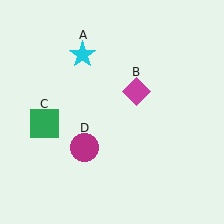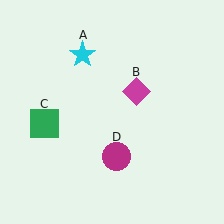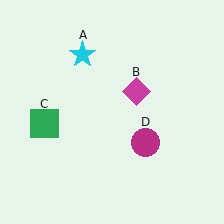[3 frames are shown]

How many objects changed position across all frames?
1 object changed position: magenta circle (object D).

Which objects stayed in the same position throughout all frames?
Cyan star (object A) and magenta diamond (object B) and green square (object C) remained stationary.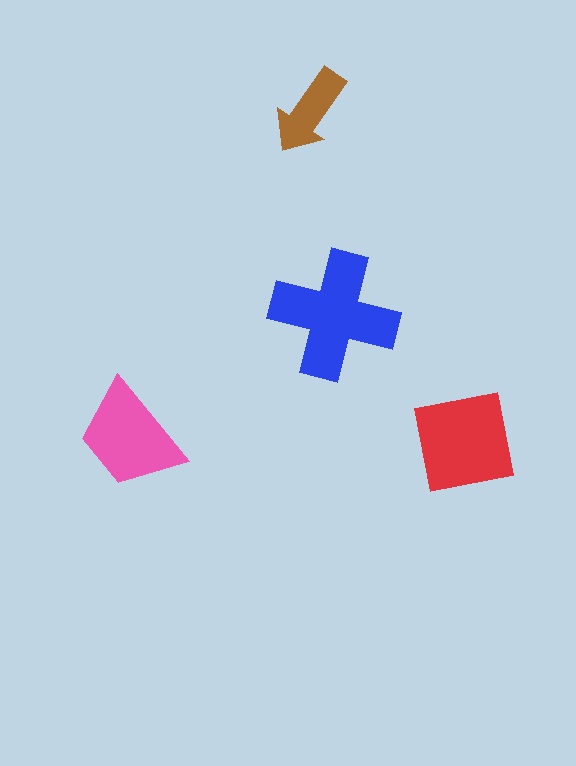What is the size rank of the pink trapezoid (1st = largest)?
3rd.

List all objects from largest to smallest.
The blue cross, the red square, the pink trapezoid, the brown arrow.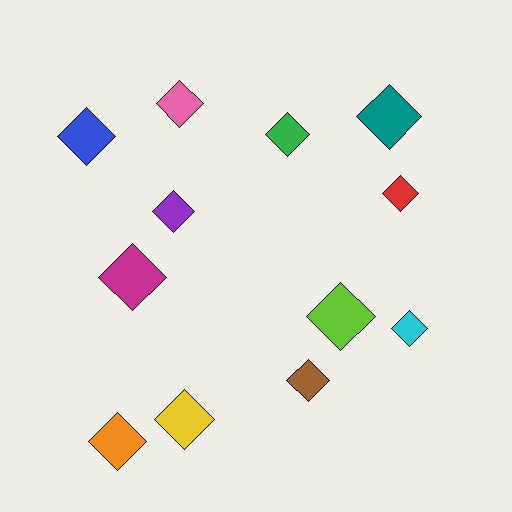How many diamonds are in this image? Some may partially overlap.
There are 12 diamonds.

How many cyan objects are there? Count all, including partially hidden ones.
There is 1 cyan object.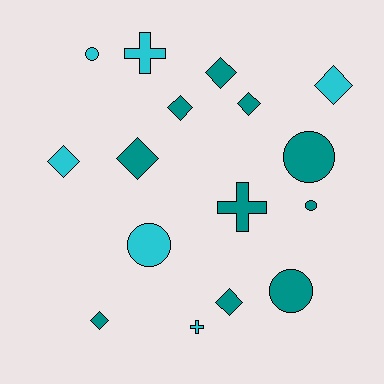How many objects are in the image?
There are 16 objects.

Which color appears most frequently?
Teal, with 10 objects.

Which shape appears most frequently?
Diamond, with 8 objects.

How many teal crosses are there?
There is 1 teal cross.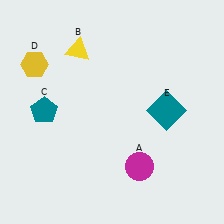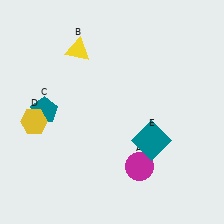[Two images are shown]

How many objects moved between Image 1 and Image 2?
2 objects moved between the two images.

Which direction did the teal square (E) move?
The teal square (E) moved down.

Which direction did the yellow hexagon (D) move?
The yellow hexagon (D) moved down.